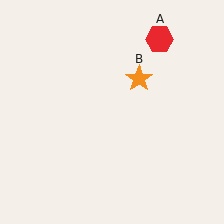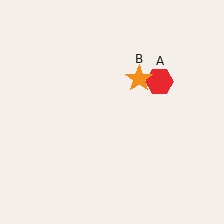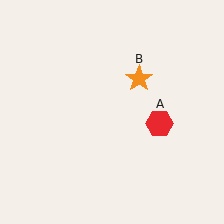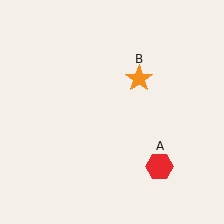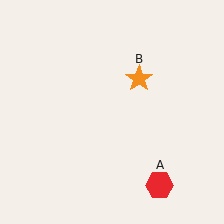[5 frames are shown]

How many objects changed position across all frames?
1 object changed position: red hexagon (object A).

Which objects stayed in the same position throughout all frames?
Orange star (object B) remained stationary.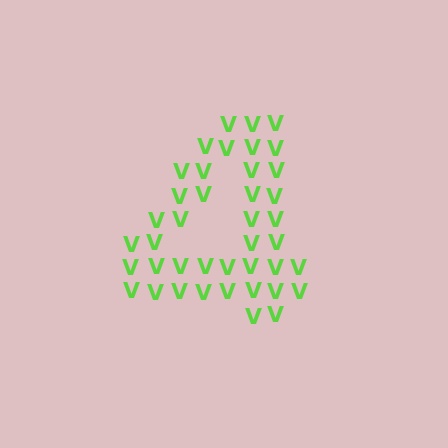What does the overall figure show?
The overall figure shows the digit 4.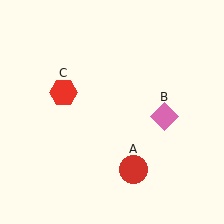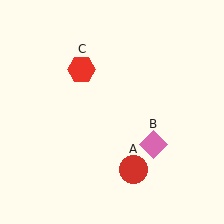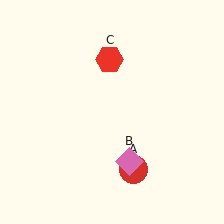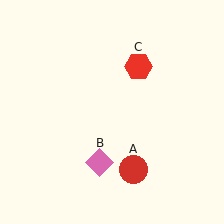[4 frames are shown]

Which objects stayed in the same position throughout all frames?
Red circle (object A) remained stationary.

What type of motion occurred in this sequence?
The pink diamond (object B), red hexagon (object C) rotated clockwise around the center of the scene.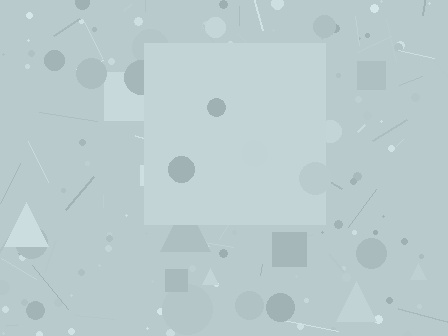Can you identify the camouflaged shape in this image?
The camouflaged shape is a square.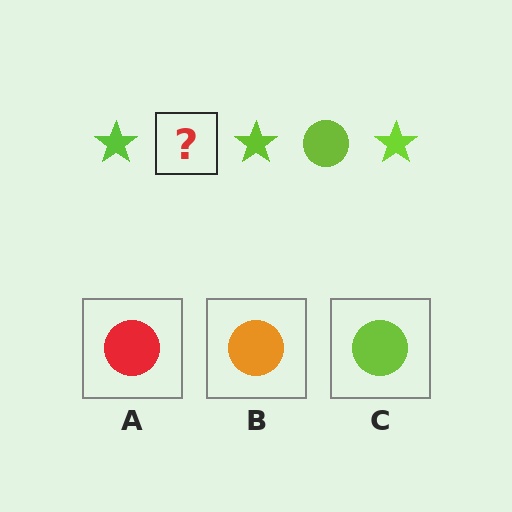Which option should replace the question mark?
Option C.